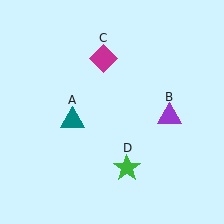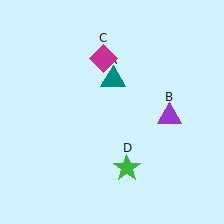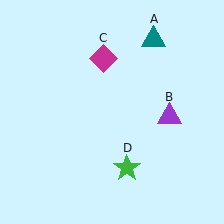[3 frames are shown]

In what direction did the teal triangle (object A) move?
The teal triangle (object A) moved up and to the right.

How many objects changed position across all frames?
1 object changed position: teal triangle (object A).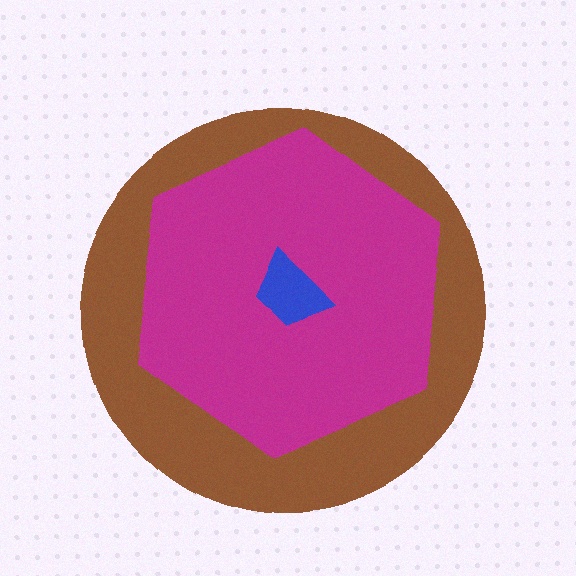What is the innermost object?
The blue trapezoid.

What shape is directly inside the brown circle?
The magenta hexagon.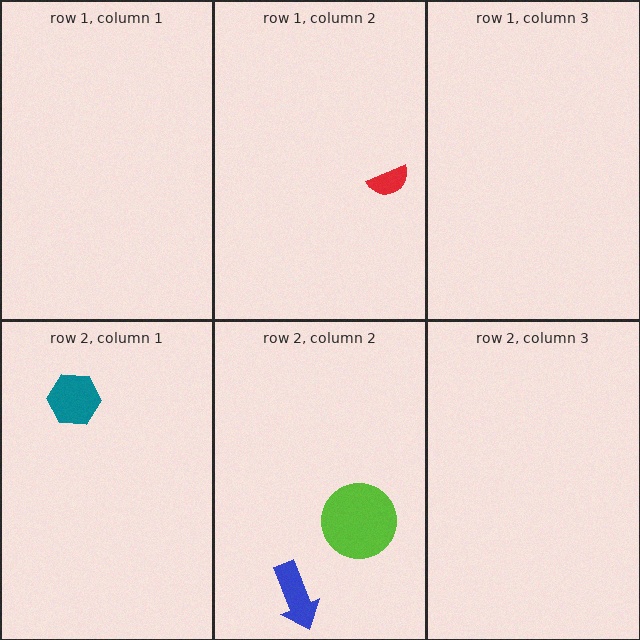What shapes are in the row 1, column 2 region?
The red semicircle.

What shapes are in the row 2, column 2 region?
The blue arrow, the lime circle.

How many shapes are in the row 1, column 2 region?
1.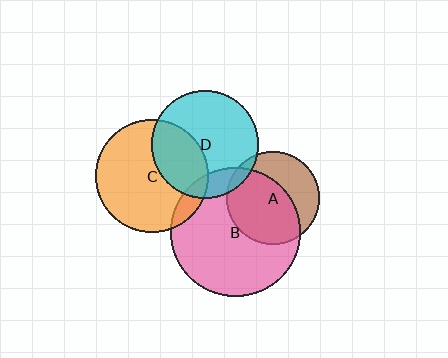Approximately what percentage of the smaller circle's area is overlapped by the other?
Approximately 10%.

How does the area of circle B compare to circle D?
Approximately 1.4 times.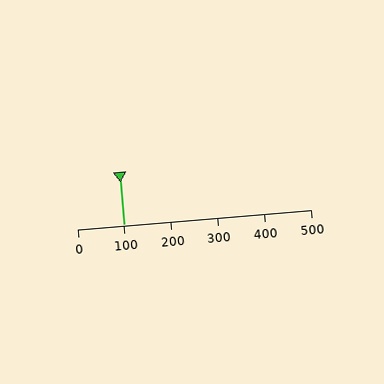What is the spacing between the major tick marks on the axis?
The major ticks are spaced 100 apart.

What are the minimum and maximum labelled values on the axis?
The axis runs from 0 to 500.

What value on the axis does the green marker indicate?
The marker indicates approximately 100.